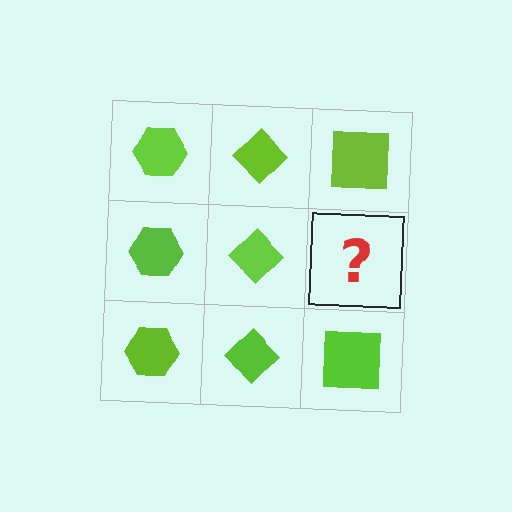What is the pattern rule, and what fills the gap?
The rule is that each column has a consistent shape. The gap should be filled with a lime square.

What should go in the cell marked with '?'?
The missing cell should contain a lime square.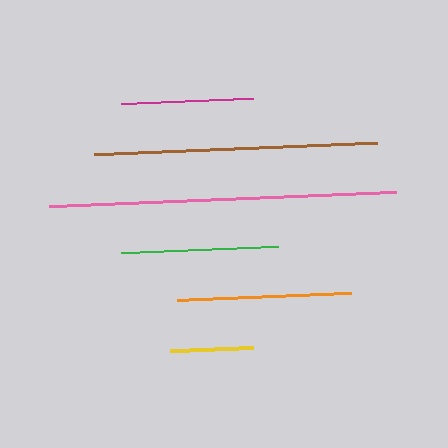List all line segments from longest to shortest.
From longest to shortest: pink, brown, orange, green, magenta, yellow.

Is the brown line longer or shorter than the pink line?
The pink line is longer than the brown line.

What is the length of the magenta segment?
The magenta segment is approximately 133 pixels long.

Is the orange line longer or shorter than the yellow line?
The orange line is longer than the yellow line.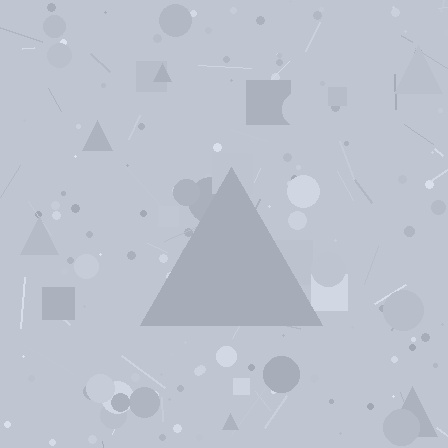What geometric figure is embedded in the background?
A triangle is embedded in the background.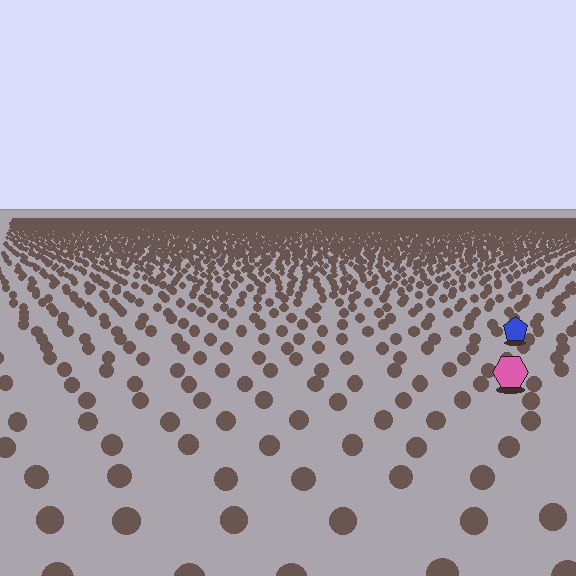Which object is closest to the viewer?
The pink hexagon is closest. The texture marks near it are larger and more spread out.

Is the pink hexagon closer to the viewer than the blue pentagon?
Yes. The pink hexagon is closer — you can tell from the texture gradient: the ground texture is coarser near it.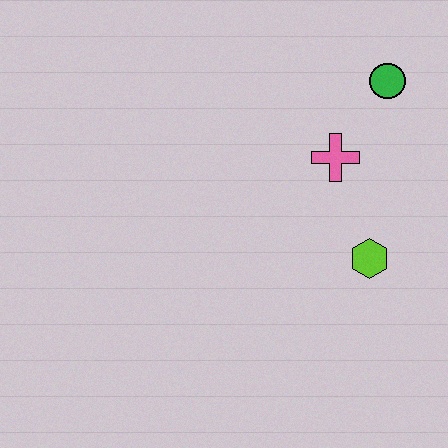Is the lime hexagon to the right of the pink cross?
Yes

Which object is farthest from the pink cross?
The lime hexagon is farthest from the pink cross.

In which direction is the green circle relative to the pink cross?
The green circle is above the pink cross.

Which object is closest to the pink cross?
The green circle is closest to the pink cross.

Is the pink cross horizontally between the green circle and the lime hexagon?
No